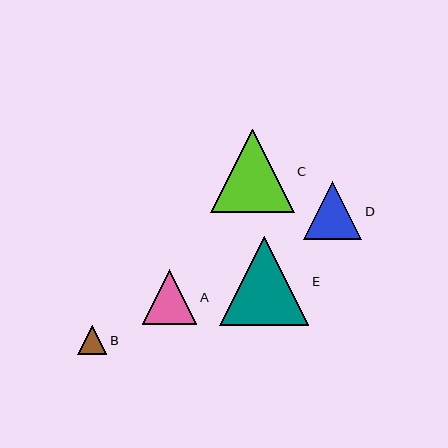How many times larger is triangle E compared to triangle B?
Triangle E is approximately 3.1 times the size of triangle B.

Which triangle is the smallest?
Triangle B is the smallest with a size of approximately 29 pixels.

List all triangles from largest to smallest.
From largest to smallest: E, C, D, A, B.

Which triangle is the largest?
Triangle E is the largest with a size of approximately 89 pixels.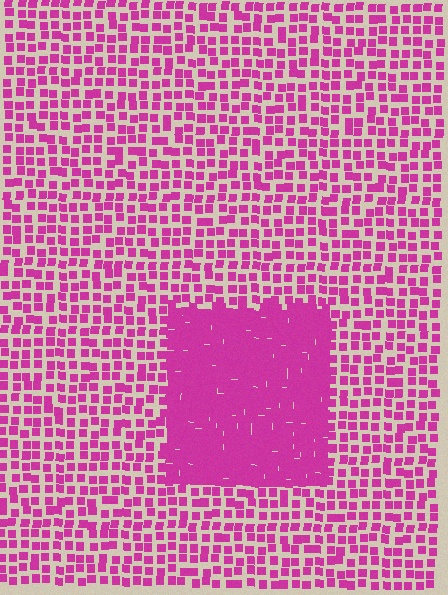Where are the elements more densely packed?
The elements are more densely packed inside the rectangle boundary.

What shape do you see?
I see a rectangle.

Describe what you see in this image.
The image contains small magenta elements arranged at two different densities. A rectangle-shaped region is visible where the elements are more densely packed than the surrounding area.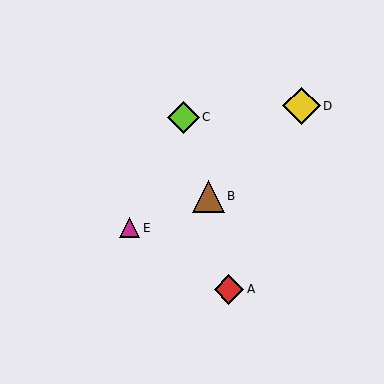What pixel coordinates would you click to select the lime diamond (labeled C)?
Click at (183, 118) to select the lime diamond C.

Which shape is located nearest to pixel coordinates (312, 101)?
The yellow diamond (labeled D) at (302, 106) is nearest to that location.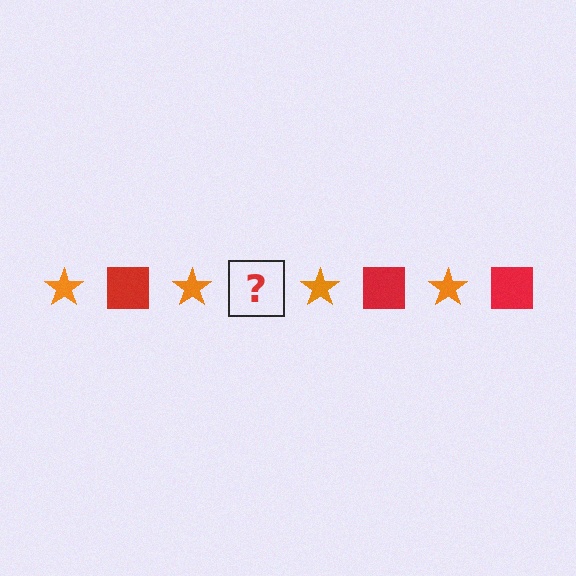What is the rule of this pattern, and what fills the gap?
The rule is that the pattern alternates between orange star and red square. The gap should be filled with a red square.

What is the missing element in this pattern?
The missing element is a red square.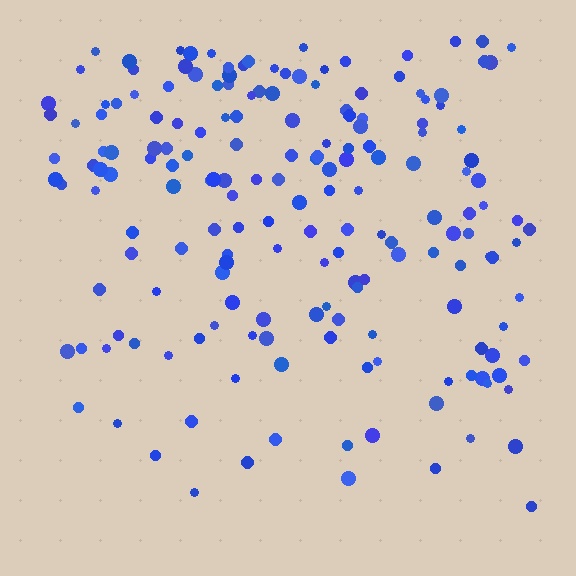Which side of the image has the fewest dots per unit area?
The bottom.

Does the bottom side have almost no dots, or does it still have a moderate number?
Still a moderate number, just noticeably fewer than the top.